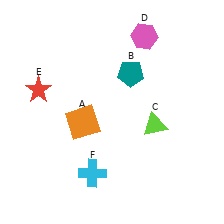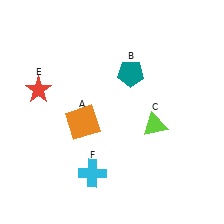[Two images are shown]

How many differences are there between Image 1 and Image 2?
There is 1 difference between the two images.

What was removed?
The pink hexagon (D) was removed in Image 2.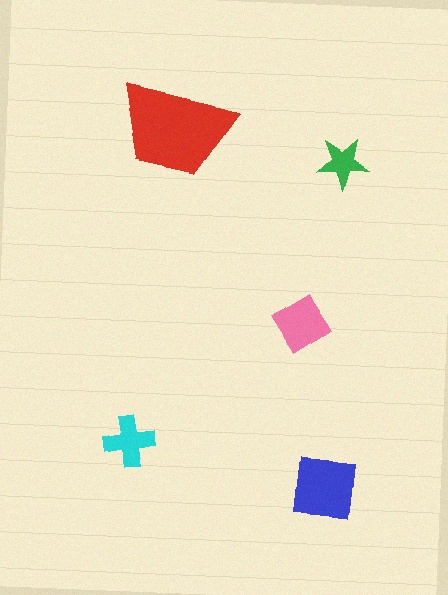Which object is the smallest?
The green star.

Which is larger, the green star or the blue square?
The blue square.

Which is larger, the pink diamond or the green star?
The pink diamond.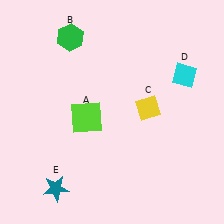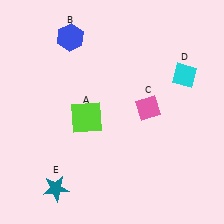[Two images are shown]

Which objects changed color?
B changed from green to blue. C changed from yellow to pink.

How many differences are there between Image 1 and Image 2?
There are 2 differences between the two images.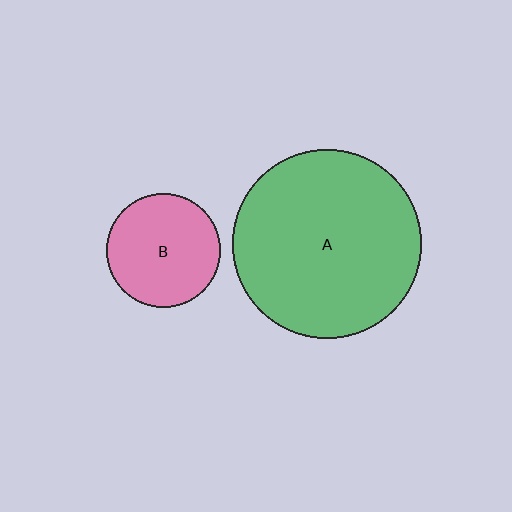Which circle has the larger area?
Circle A (green).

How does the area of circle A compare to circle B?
Approximately 2.7 times.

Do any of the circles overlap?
No, none of the circles overlap.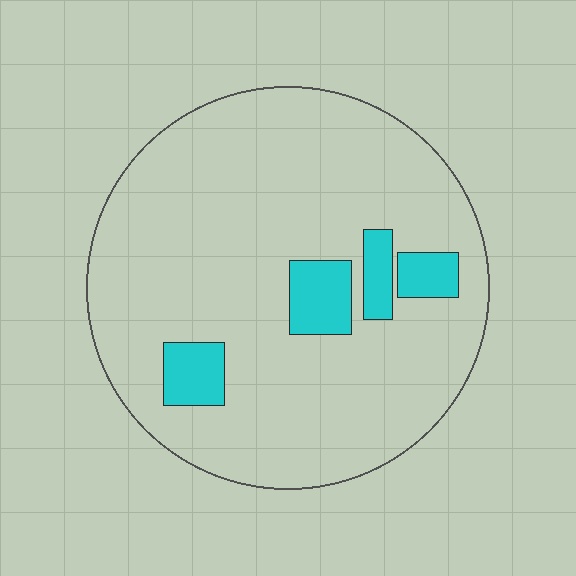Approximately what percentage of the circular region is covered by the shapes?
Approximately 10%.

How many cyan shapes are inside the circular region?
4.